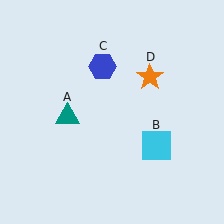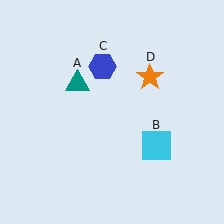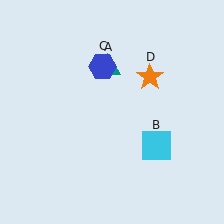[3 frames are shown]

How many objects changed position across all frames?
1 object changed position: teal triangle (object A).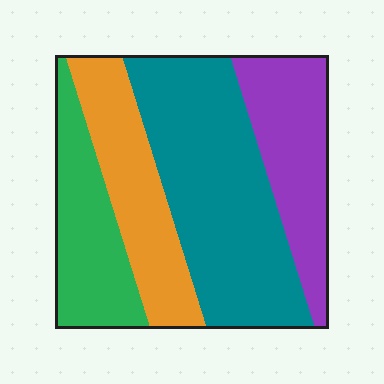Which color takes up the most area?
Teal, at roughly 40%.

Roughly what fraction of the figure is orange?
Orange covers 21% of the figure.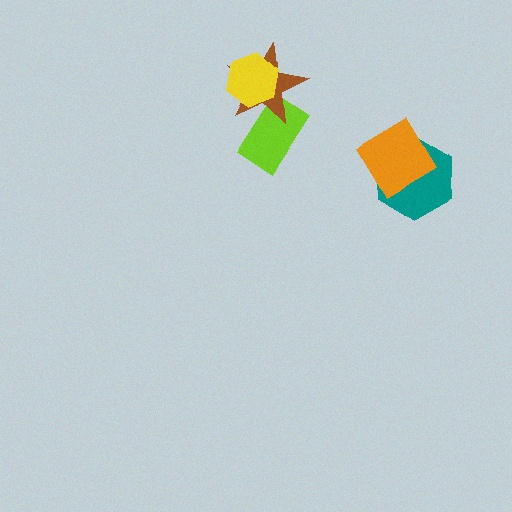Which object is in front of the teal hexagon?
The orange diamond is in front of the teal hexagon.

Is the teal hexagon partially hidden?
Yes, it is partially covered by another shape.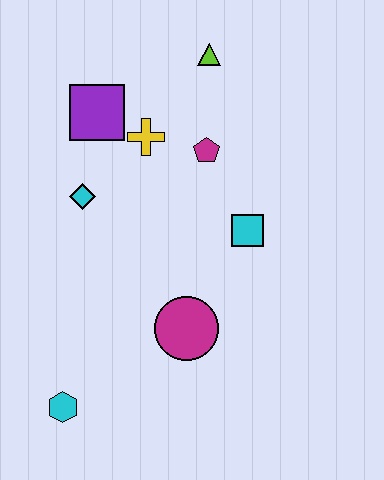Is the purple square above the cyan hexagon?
Yes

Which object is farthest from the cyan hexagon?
The lime triangle is farthest from the cyan hexagon.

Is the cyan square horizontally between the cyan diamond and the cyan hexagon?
No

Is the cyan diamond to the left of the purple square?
Yes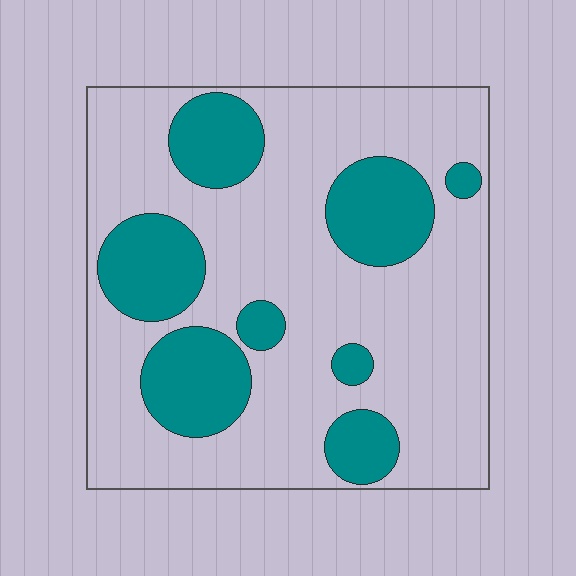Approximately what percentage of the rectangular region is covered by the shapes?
Approximately 30%.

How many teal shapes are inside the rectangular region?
8.